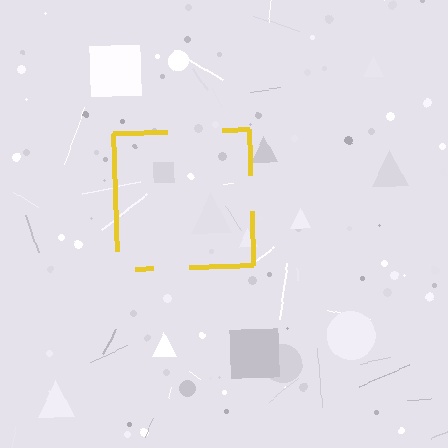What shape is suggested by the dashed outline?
The dashed outline suggests a square.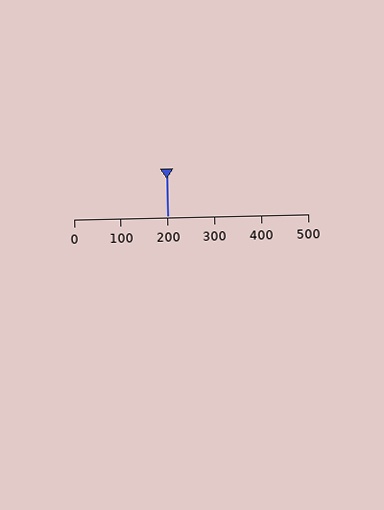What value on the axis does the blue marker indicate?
The marker indicates approximately 200.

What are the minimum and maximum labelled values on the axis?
The axis runs from 0 to 500.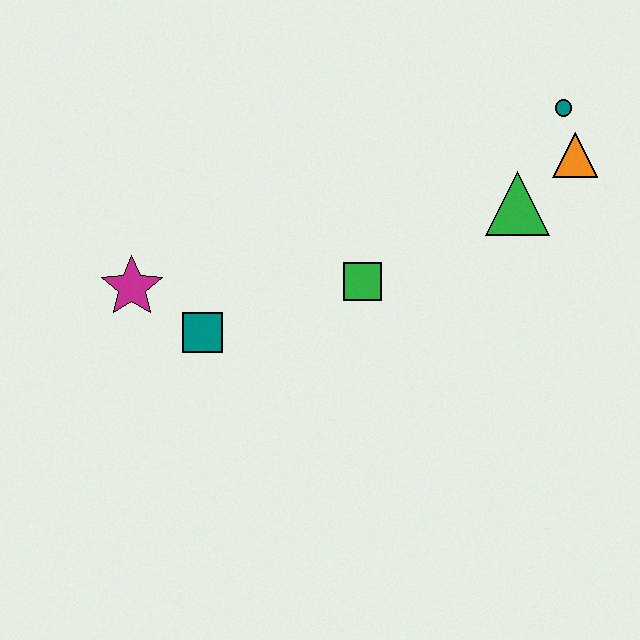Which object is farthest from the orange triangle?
The magenta star is farthest from the orange triangle.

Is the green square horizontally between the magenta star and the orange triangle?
Yes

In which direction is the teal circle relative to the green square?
The teal circle is to the right of the green square.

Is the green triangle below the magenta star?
No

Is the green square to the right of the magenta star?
Yes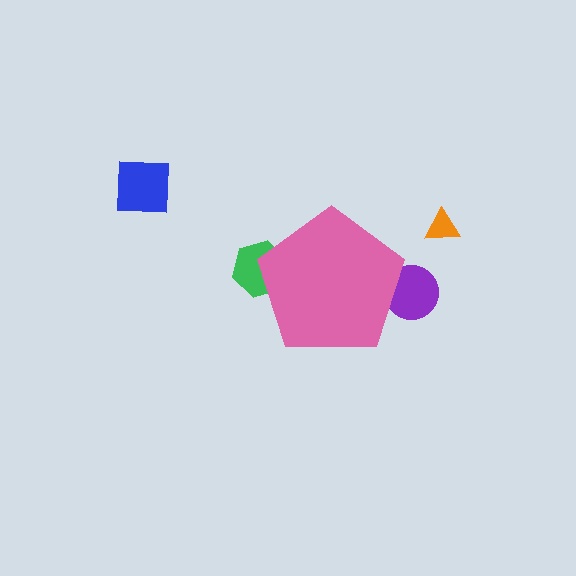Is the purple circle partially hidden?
Yes, the purple circle is partially hidden behind the pink pentagon.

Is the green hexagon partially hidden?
Yes, the green hexagon is partially hidden behind the pink pentagon.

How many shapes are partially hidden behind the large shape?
2 shapes are partially hidden.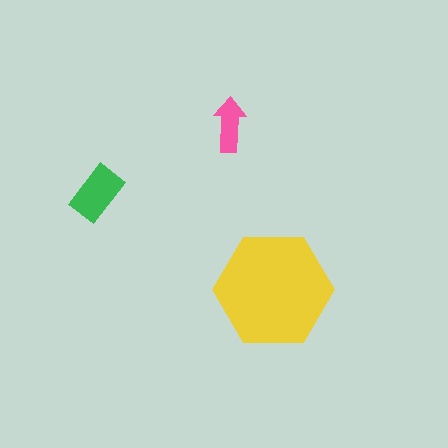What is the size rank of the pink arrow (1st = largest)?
3rd.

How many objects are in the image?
There are 3 objects in the image.